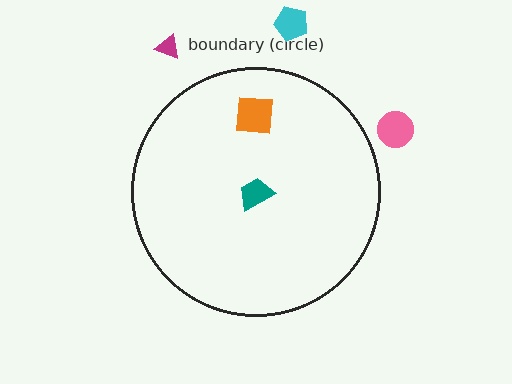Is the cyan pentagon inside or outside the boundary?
Outside.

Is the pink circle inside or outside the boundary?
Outside.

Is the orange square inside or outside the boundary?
Inside.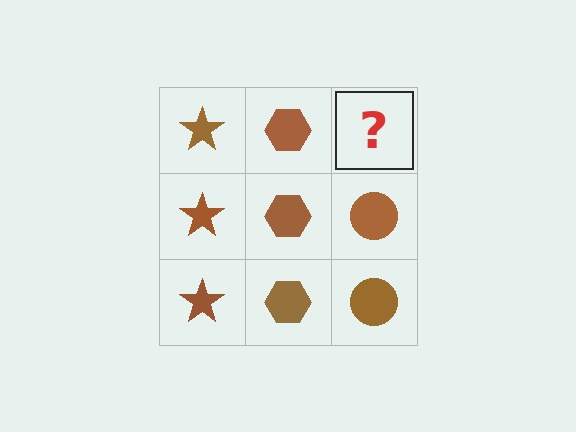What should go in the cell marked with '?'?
The missing cell should contain a brown circle.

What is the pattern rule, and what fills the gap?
The rule is that each column has a consistent shape. The gap should be filled with a brown circle.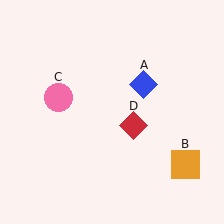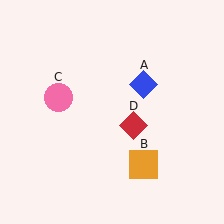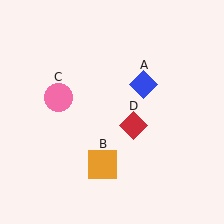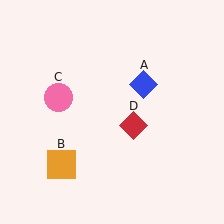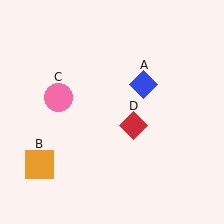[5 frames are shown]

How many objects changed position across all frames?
1 object changed position: orange square (object B).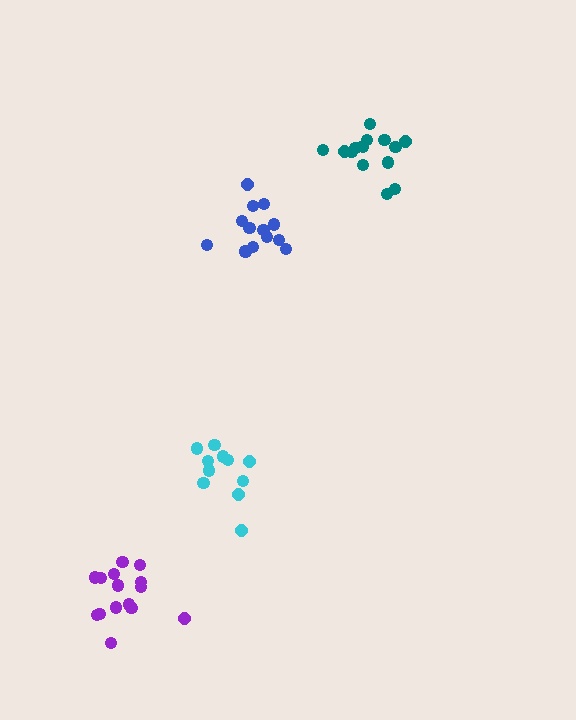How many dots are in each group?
Group 1: 14 dots, Group 2: 14 dots, Group 3: 15 dots, Group 4: 11 dots (54 total).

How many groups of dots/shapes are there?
There are 4 groups.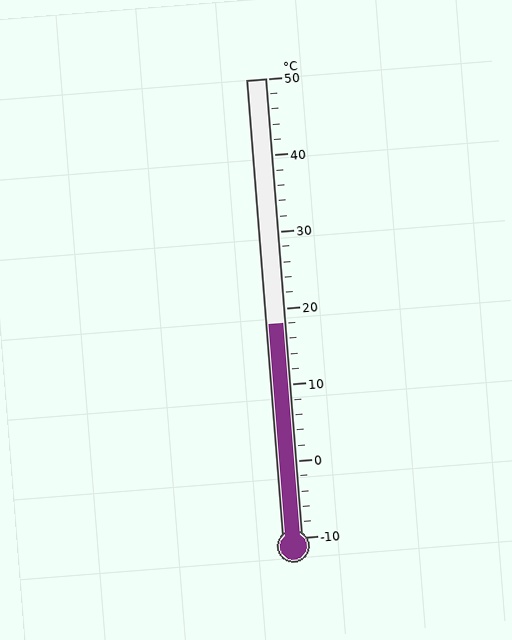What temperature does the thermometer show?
The thermometer shows approximately 18°C.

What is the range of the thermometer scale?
The thermometer scale ranges from -10°C to 50°C.